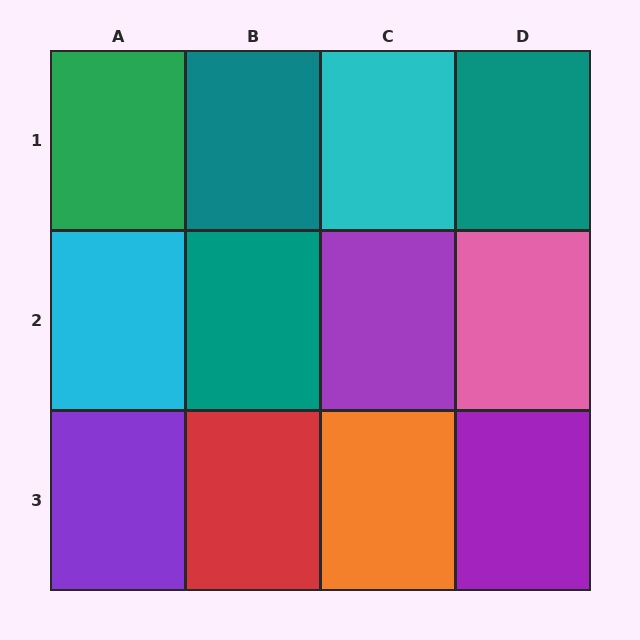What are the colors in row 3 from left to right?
Purple, red, orange, purple.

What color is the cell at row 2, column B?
Teal.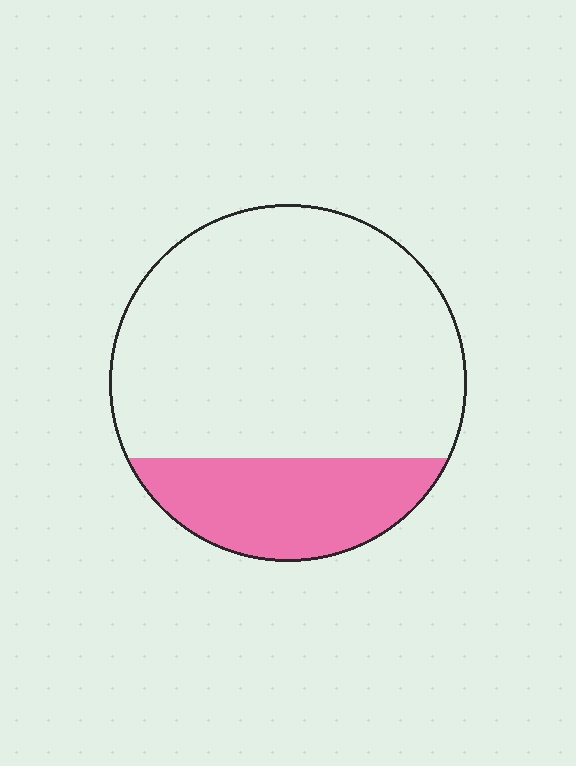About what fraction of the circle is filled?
About one quarter (1/4).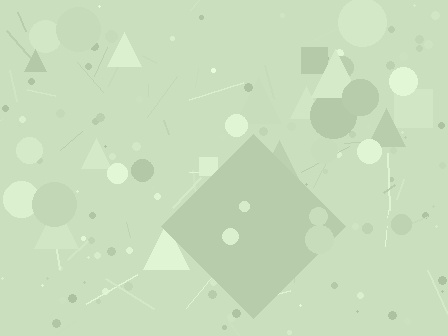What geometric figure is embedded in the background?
A diamond is embedded in the background.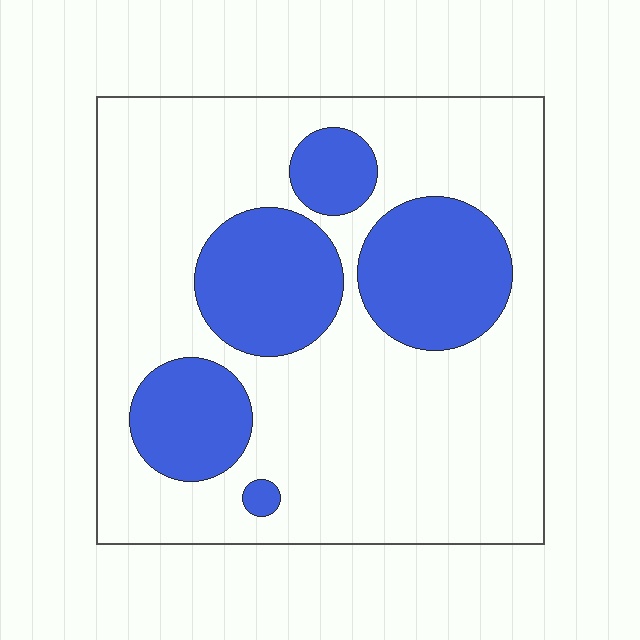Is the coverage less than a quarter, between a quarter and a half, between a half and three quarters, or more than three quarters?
Between a quarter and a half.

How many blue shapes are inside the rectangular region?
5.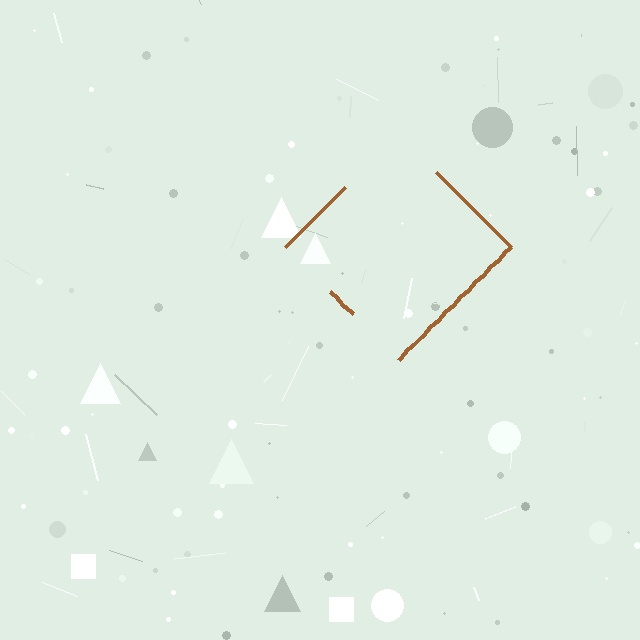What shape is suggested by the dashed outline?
The dashed outline suggests a diamond.